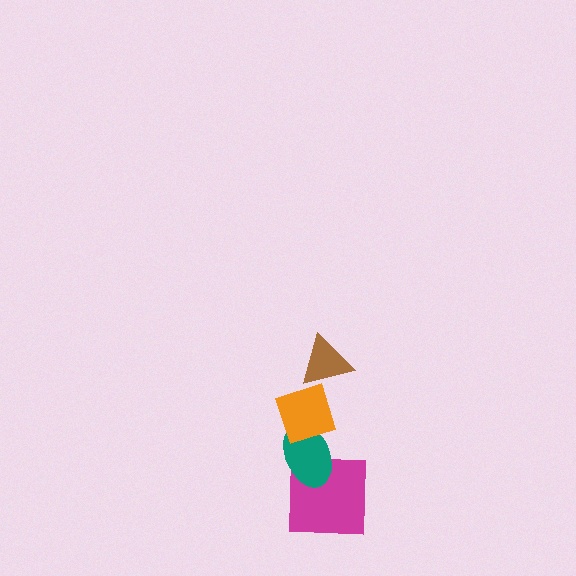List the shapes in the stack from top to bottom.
From top to bottom: the brown triangle, the orange diamond, the teal ellipse, the magenta square.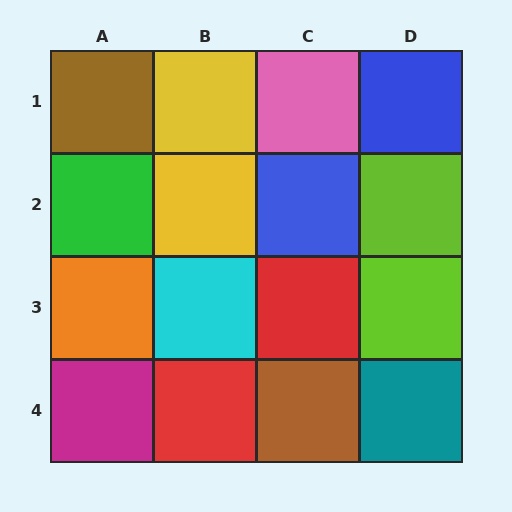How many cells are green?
1 cell is green.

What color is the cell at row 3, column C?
Red.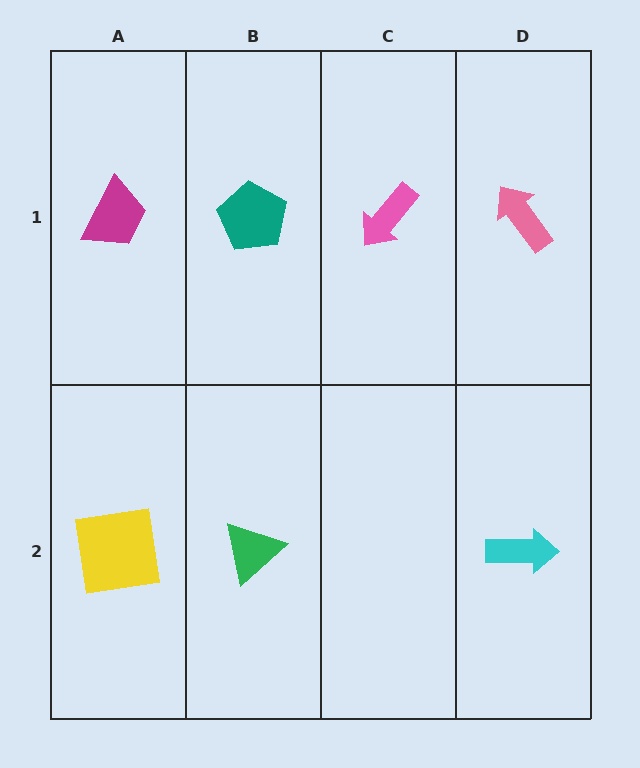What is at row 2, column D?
A cyan arrow.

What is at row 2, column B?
A green triangle.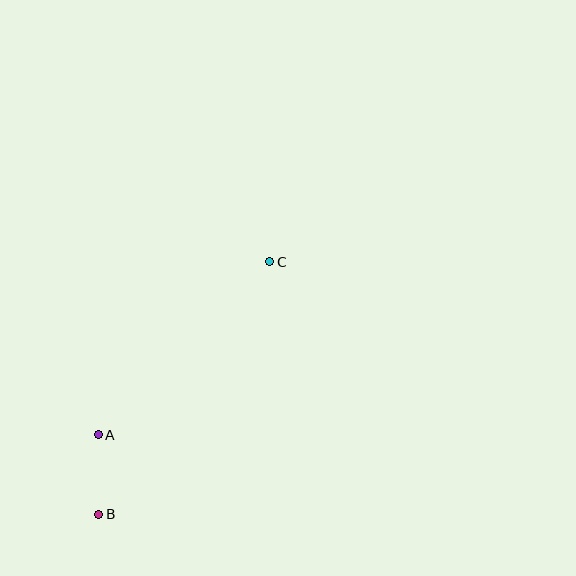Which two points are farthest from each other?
Points B and C are farthest from each other.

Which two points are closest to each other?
Points A and B are closest to each other.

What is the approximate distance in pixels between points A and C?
The distance between A and C is approximately 244 pixels.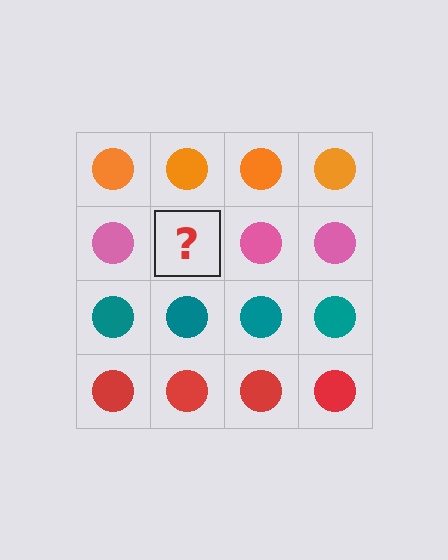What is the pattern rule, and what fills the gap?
The rule is that each row has a consistent color. The gap should be filled with a pink circle.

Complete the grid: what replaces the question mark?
The question mark should be replaced with a pink circle.